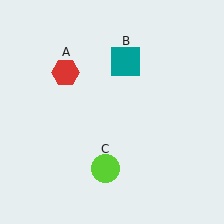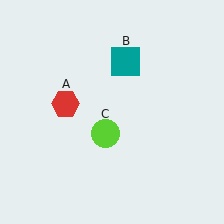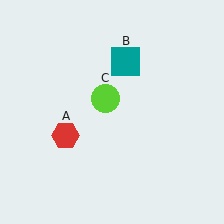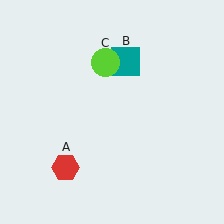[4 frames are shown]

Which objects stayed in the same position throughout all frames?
Teal square (object B) remained stationary.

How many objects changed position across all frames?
2 objects changed position: red hexagon (object A), lime circle (object C).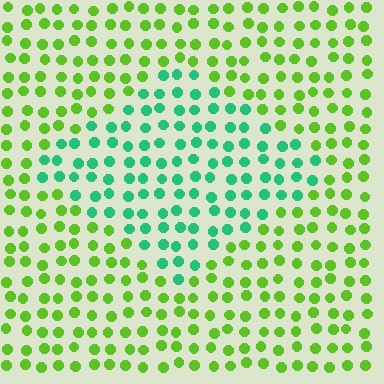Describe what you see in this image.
The image is filled with small lime elements in a uniform arrangement. A diamond-shaped region is visible where the elements are tinted to a slightly different hue, forming a subtle color boundary.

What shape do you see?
I see a diamond.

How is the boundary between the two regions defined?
The boundary is defined purely by a slight shift in hue (about 53 degrees). Spacing, size, and orientation are identical on both sides.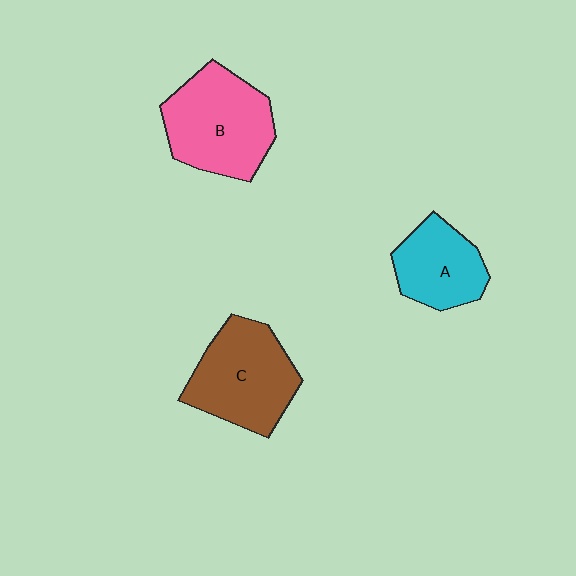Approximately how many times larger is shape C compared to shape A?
Approximately 1.4 times.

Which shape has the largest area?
Shape B (pink).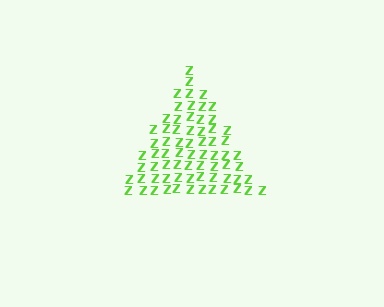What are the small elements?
The small elements are letter Z's.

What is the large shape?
The large shape is a triangle.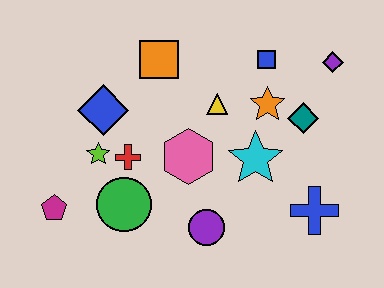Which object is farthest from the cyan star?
The magenta pentagon is farthest from the cyan star.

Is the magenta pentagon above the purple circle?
Yes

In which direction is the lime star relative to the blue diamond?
The lime star is below the blue diamond.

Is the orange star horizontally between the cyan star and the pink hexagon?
No